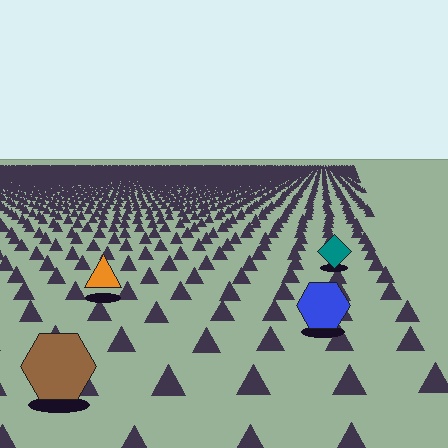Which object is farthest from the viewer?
The teal diamond is farthest from the viewer. It appears smaller and the ground texture around it is denser.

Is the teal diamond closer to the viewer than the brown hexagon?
No. The brown hexagon is closer — you can tell from the texture gradient: the ground texture is coarser near it.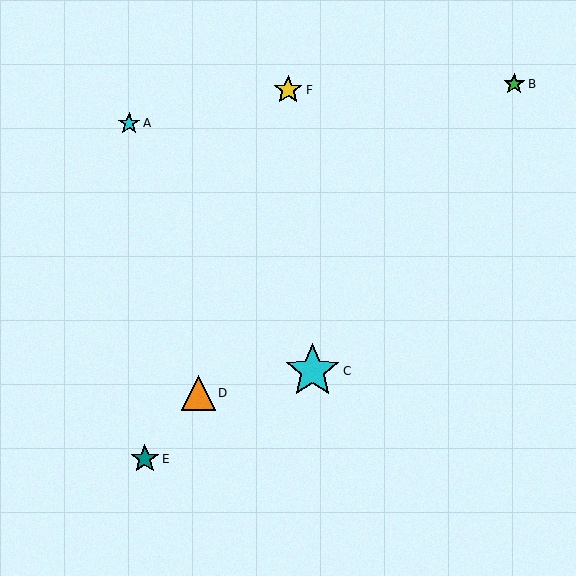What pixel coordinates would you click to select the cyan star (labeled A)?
Click at (129, 123) to select the cyan star A.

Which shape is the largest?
The cyan star (labeled C) is the largest.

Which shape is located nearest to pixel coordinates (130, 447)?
The teal star (labeled E) at (145, 459) is nearest to that location.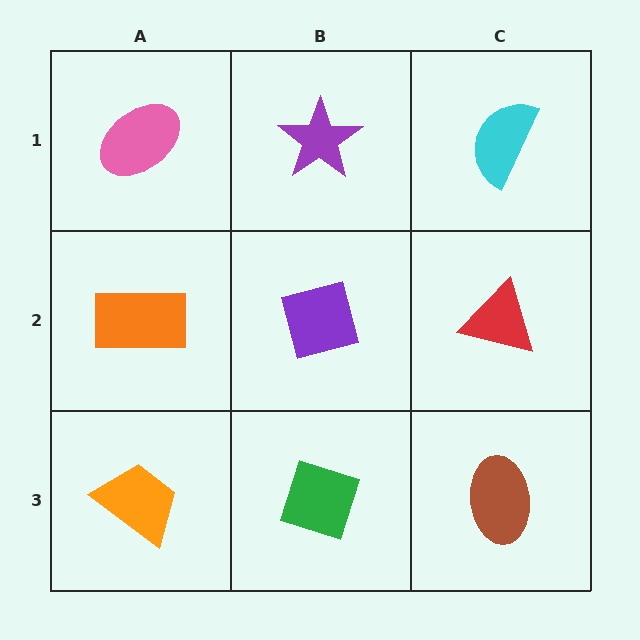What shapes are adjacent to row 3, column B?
A purple square (row 2, column B), an orange trapezoid (row 3, column A), a brown ellipse (row 3, column C).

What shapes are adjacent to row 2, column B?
A purple star (row 1, column B), a green diamond (row 3, column B), an orange rectangle (row 2, column A), a red triangle (row 2, column C).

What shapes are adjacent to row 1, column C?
A red triangle (row 2, column C), a purple star (row 1, column B).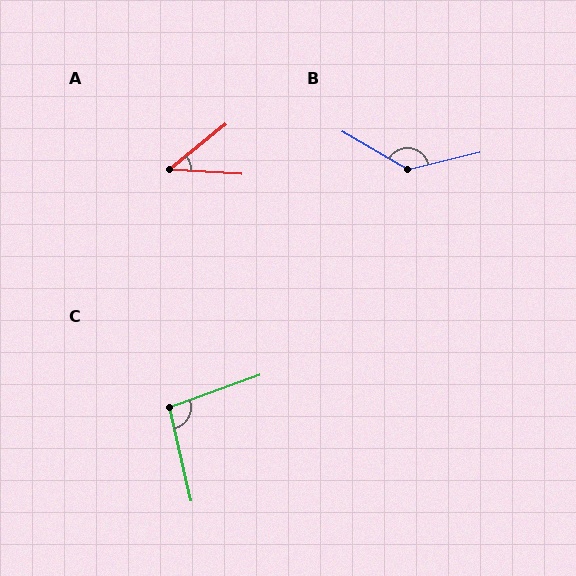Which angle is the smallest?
A, at approximately 43 degrees.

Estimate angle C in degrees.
Approximately 97 degrees.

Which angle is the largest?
B, at approximately 136 degrees.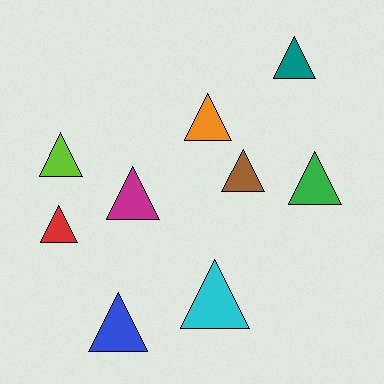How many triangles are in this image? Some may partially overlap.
There are 9 triangles.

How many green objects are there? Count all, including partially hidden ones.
There is 1 green object.